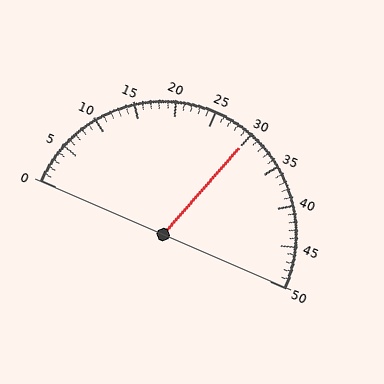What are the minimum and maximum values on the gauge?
The gauge ranges from 0 to 50.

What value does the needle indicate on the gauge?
The needle indicates approximately 30.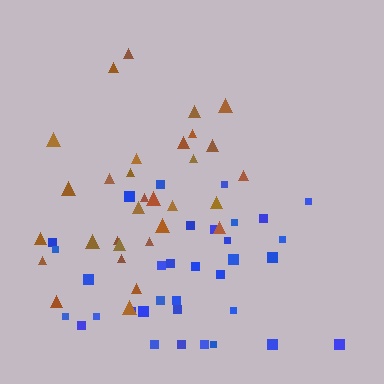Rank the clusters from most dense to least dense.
blue, brown.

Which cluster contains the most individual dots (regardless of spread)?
Blue (34).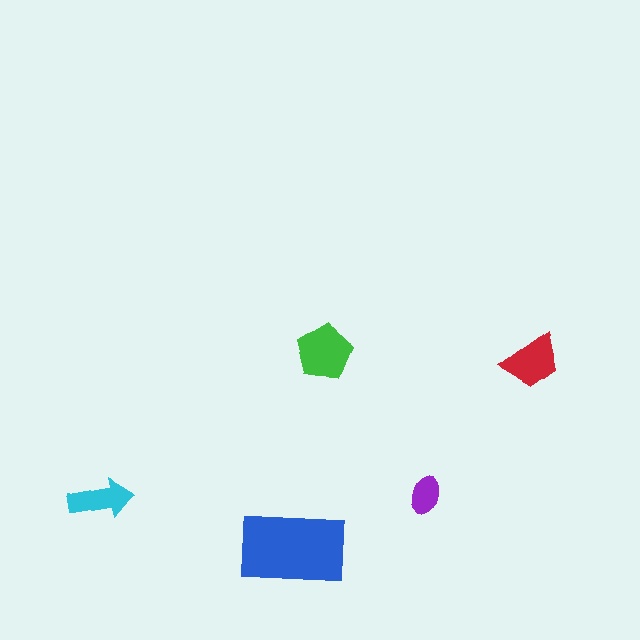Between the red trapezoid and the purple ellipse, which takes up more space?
The red trapezoid.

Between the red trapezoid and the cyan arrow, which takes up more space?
The red trapezoid.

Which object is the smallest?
The purple ellipse.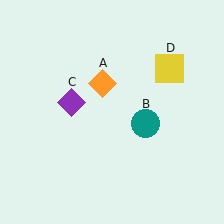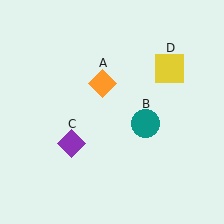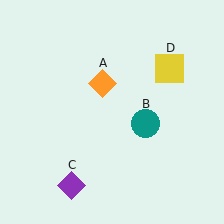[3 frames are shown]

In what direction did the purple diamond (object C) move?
The purple diamond (object C) moved down.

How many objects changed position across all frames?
1 object changed position: purple diamond (object C).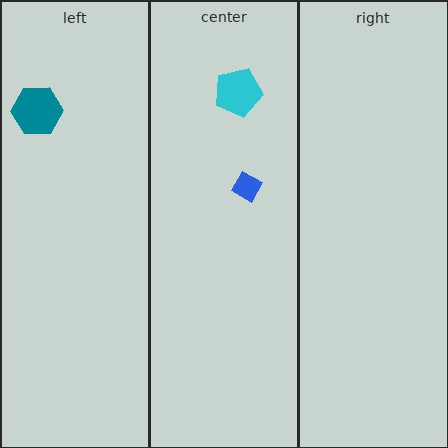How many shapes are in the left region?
1.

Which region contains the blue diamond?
The center region.